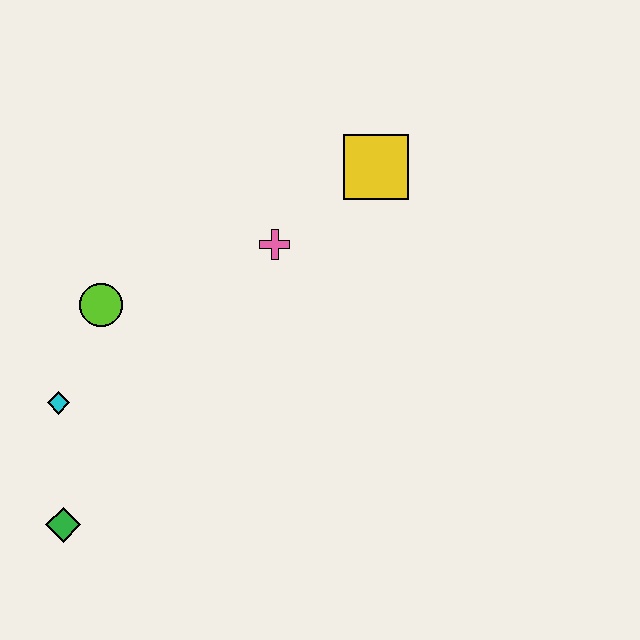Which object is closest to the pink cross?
The yellow square is closest to the pink cross.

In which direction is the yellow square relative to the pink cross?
The yellow square is to the right of the pink cross.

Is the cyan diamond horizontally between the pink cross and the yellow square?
No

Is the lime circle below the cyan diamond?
No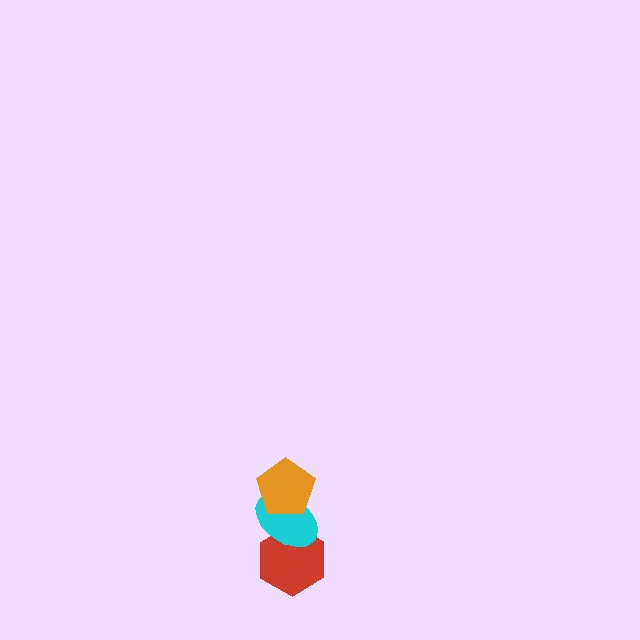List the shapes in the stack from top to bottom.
From top to bottom: the orange pentagon, the cyan ellipse, the red hexagon.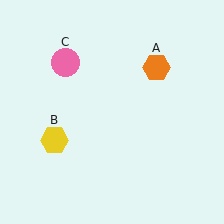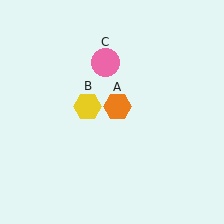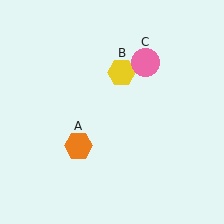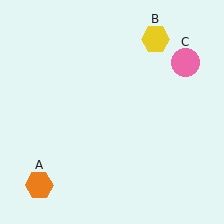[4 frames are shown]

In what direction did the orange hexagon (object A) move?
The orange hexagon (object A) moved down and to the left.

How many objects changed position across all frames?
3 objects changed position: orange hexagon (object A), yellow hexagon (object B), pink circle (object C).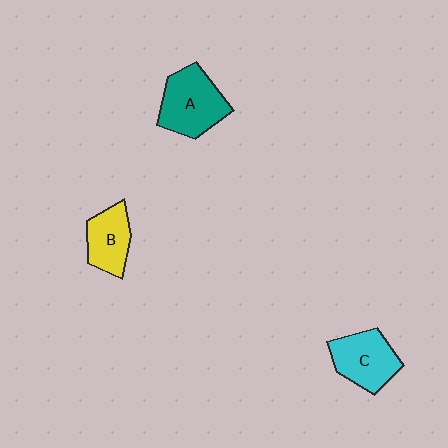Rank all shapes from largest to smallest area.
From largest to smallest: A (teal), C (cyan), B (yellow).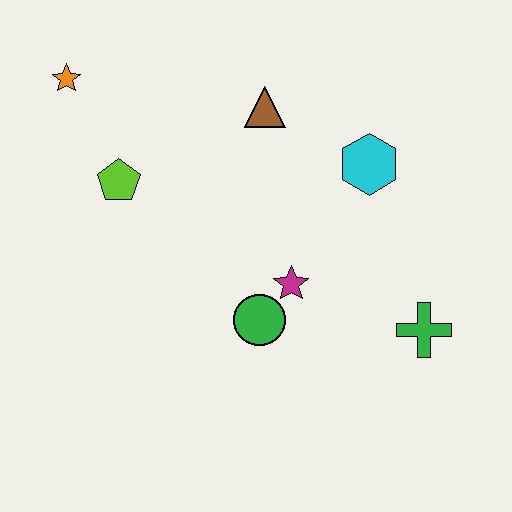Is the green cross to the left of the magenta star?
No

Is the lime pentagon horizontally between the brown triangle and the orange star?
Yes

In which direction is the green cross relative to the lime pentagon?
The green cross is to the right of the lime pentagon.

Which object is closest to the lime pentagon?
The orange star is closest to the lime pentagon.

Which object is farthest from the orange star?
The green cross is farthest from the orange star.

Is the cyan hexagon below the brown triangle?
Yes